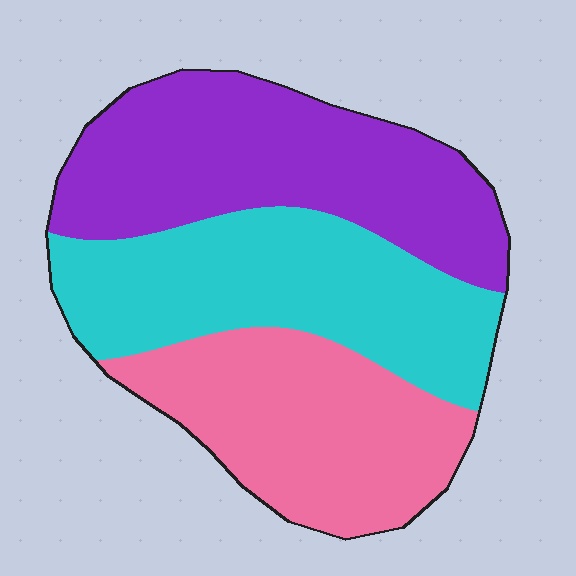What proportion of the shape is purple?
Purple takes up about three eighths (3/8) of the shape.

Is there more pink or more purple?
Purple.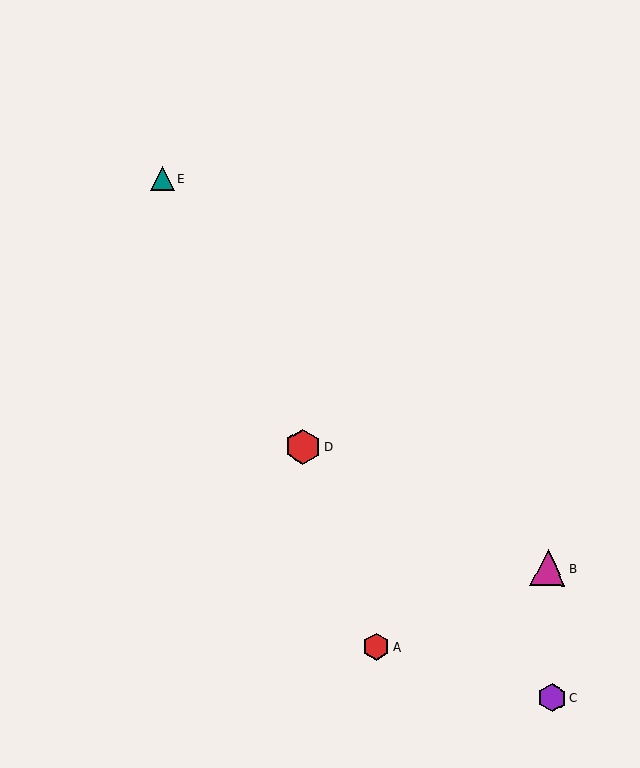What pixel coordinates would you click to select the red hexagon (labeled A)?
Click at (376, 647) to select the red hexagon A.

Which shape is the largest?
The red hexagon (labeled D) is the largest.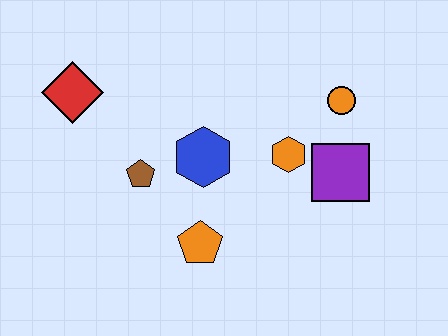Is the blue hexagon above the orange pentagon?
Yes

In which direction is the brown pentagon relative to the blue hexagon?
The brown pentagon is to the left of the blue hexagon.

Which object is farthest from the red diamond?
The purple square is farthest from the red diamond.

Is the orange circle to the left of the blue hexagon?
No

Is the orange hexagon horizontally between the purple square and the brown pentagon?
Yes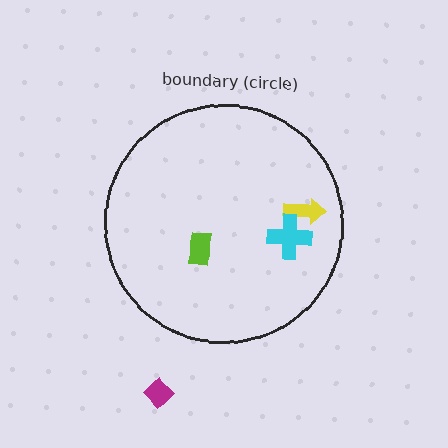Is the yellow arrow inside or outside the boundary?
Inside.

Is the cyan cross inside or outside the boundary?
Inside.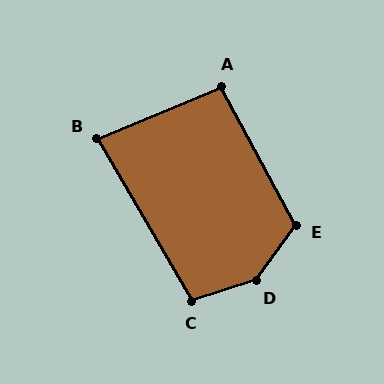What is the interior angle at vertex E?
Approximately 116 degrees (obtuse).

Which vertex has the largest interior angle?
D, at approximately 144 degrees.